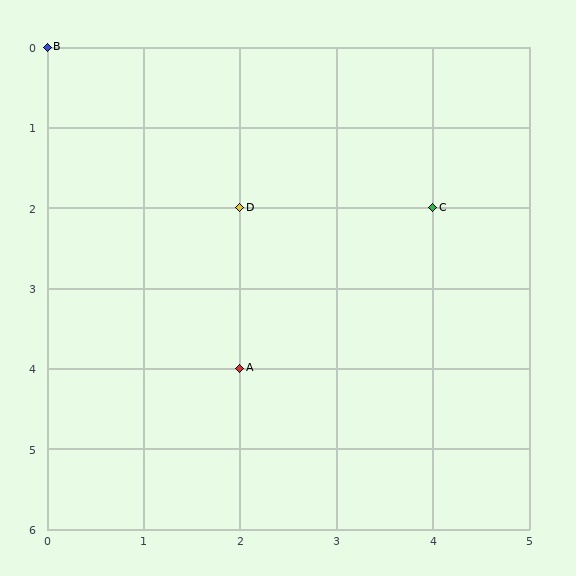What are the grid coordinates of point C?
Point C is at grid coordinates (4, 2).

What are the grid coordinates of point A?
Point A is at grid coordinates (2, 4).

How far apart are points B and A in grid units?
Points B and A are 2 columns and 4 rows apart (about 4.5 grid units diagonally).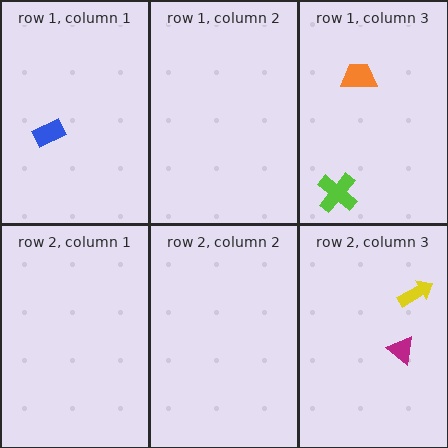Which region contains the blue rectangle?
The row 1, column 1 region.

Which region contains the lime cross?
The row 1, column 3 region.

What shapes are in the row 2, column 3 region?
The magenta triangle, the yellow arrow.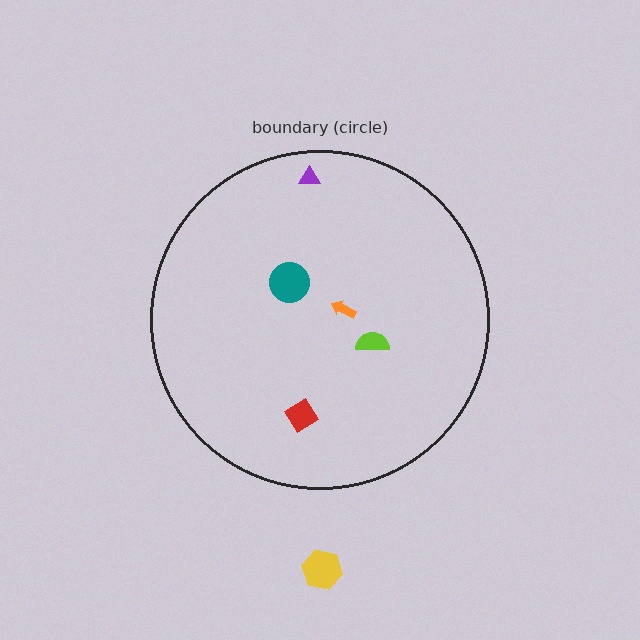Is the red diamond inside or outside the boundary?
Inside.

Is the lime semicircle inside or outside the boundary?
Inside.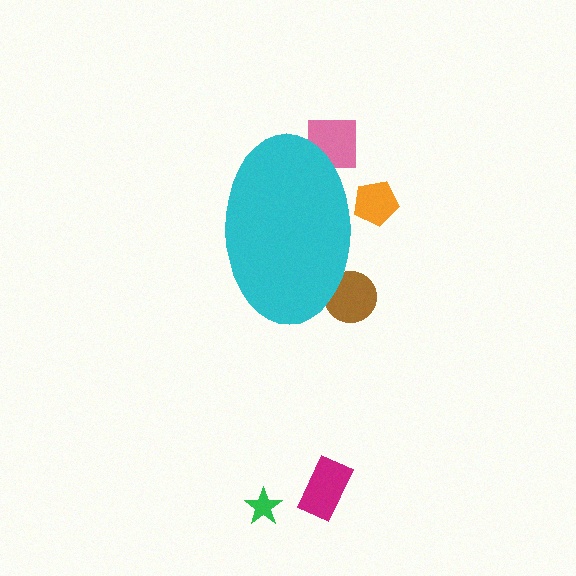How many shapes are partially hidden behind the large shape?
3 shapes are partially hidden.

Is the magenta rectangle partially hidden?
No, the magenta rectangle is fully visible.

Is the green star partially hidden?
No, the green star is fully visible.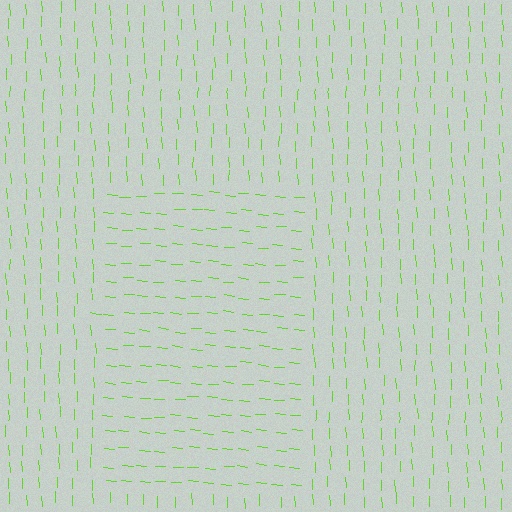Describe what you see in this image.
The image is filled with small lime line segments. A rectangle region in the image has lines oriented differently from the surrounding lines, creating a visible texture boundary.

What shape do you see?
I see a rectangle.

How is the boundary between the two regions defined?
The boundary is defined purely by a change in line orientation (approximately 83 degrees difference). All lines are the same color and thickness.